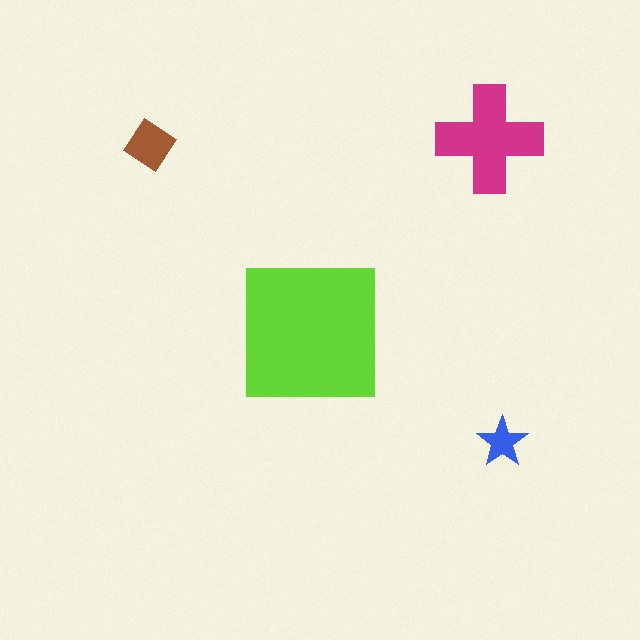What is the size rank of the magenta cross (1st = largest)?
2nd.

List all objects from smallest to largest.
The blue star, the brown diamond, the magenta cross, the lime square.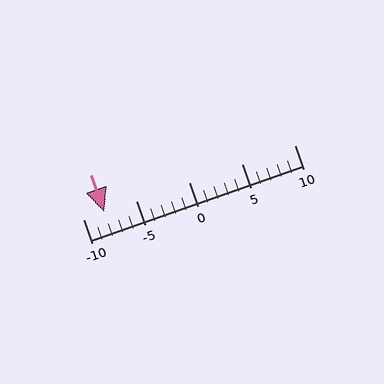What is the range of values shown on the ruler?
The ruler shows values from -10 to 10.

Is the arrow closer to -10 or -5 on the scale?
The arrow is closer to -10.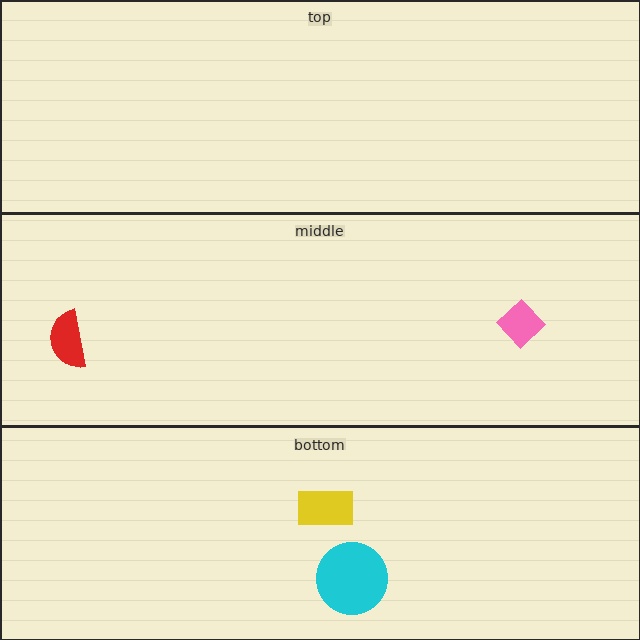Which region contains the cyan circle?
The bottom region.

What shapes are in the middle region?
The red semicircle, the pink diamond.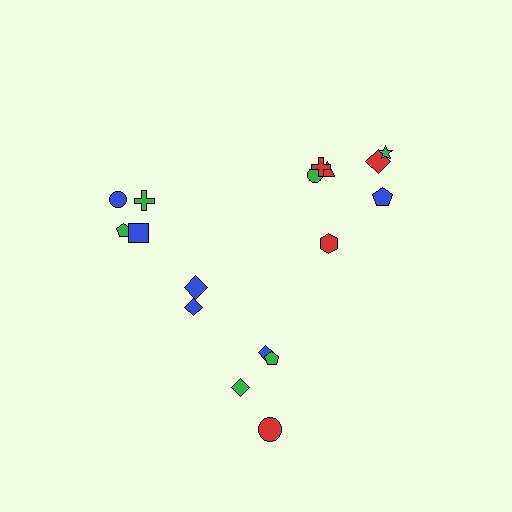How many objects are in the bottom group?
There are 6 objects.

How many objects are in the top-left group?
There are 4 objects.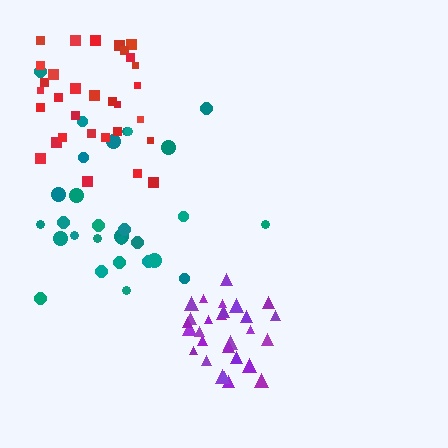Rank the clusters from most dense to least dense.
purple, red, teal.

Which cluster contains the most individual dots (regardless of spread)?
Teal (31).